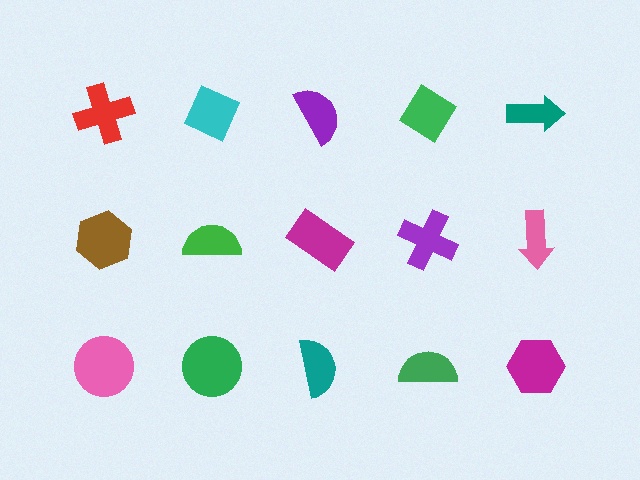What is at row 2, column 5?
A pink arrow.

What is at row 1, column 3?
A purple semicircle.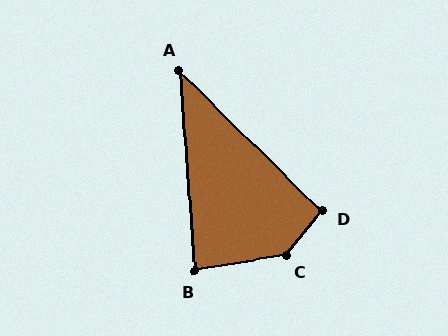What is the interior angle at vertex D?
Approximately 95 degrees (obtuse).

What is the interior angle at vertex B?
Approximately 85 degrees (acute).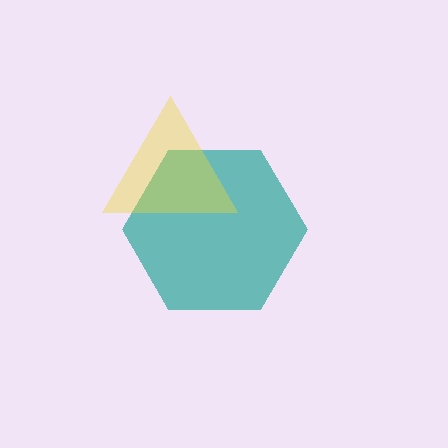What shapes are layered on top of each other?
The layered shapes are: a teal hexagon, a yellow triangle.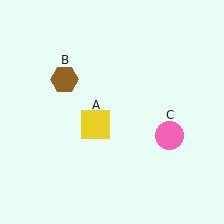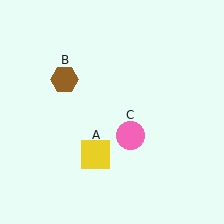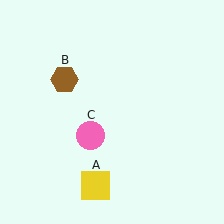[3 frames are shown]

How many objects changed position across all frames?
2 objects changed position: yellow square (object A), pink circle (object C).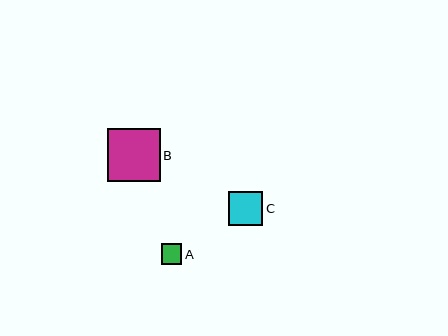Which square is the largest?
Square B is the largest with a size of approximately 53 pixels.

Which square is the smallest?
Square A is the smallest with a size of approximately 20 pixels.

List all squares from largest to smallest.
From largest to smallest: B, C, A.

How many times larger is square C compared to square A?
Square C is approximately 1.7 times the size of square A.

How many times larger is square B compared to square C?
Square B is approximately 1.5 times the size of square C.